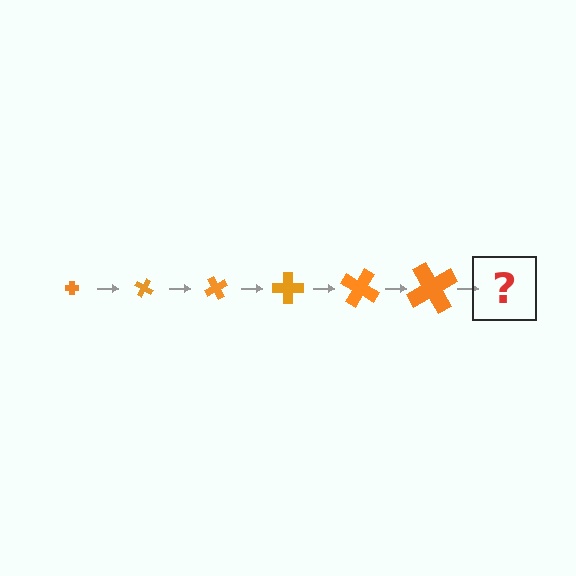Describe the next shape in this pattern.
It should be a cross, larger than the previous one and rotated 180 degrees from the start.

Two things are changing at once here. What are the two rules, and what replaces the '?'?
The two rules are that the cross grows larger each step and it rotates 30 degrees each step. The '?' should be a cross, larger than the previous one and rotated 180 degrees from the start.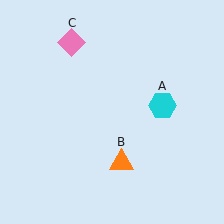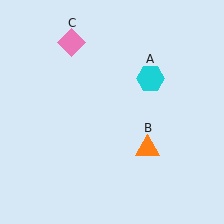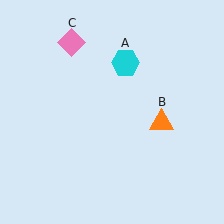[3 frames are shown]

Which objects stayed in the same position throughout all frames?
Pink diamond (object C) remained stationary.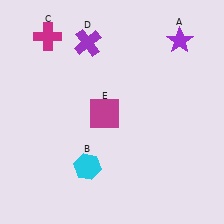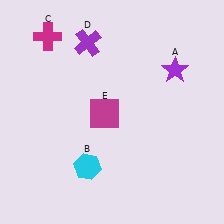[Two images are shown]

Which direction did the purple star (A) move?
The purple star (A) moved down.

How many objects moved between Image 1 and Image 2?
1 object moved between the two images.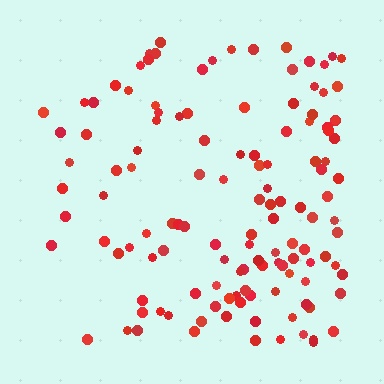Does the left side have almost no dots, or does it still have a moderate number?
Still a moderate number, just noticeably fewer than the right.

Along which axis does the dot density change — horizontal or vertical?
Horizontal.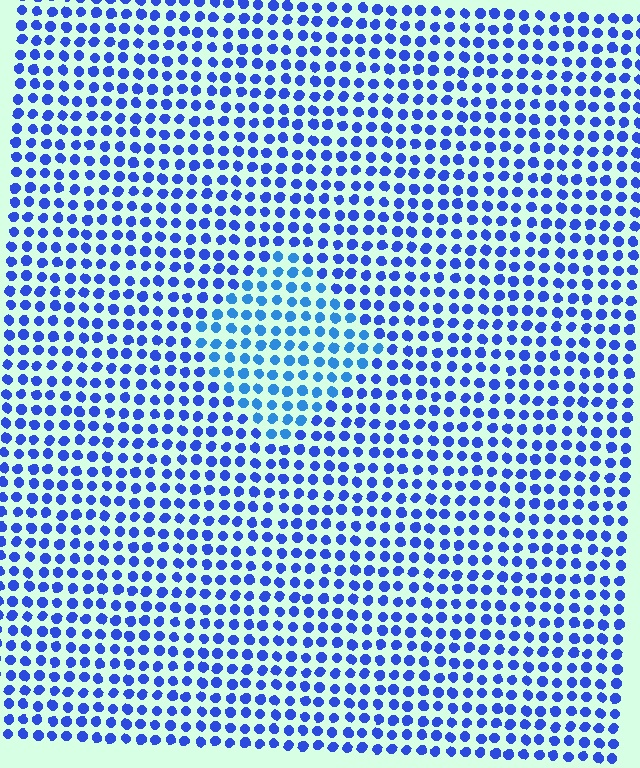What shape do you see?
I see a diamond.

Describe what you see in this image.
The image is filled with small blue elements in a uniform arrangement. A diamond-shaped region is visible where the elements are tinted to a slightly different hue, forming a subtle color boundary.